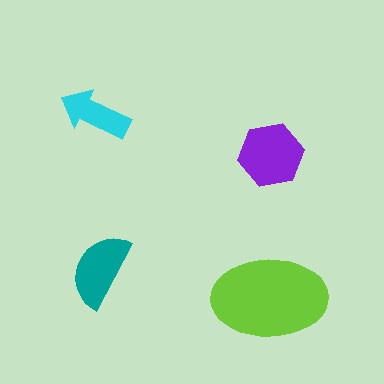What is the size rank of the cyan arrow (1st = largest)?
4th.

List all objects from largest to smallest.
The lime ellipse, the purple hexagon, the teal semicircle, the cyan arrow.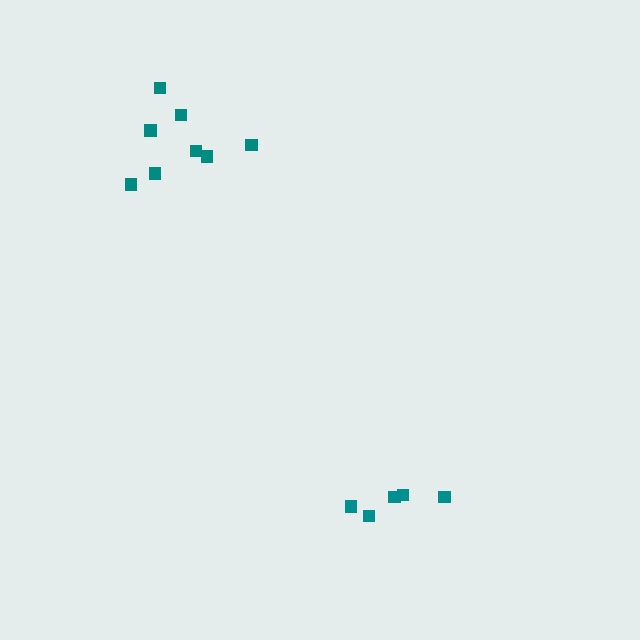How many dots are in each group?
Group 1: 5 dots, Group 2: 8 dots (13 total).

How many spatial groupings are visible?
There are 2 spatial groupings.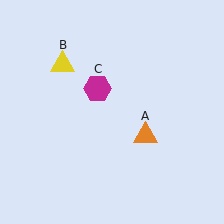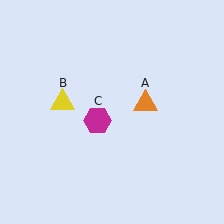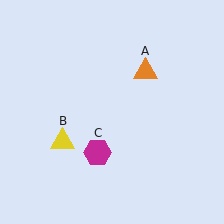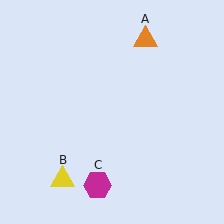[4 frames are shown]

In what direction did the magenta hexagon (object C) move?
The magenta hexagon (object C) moved down.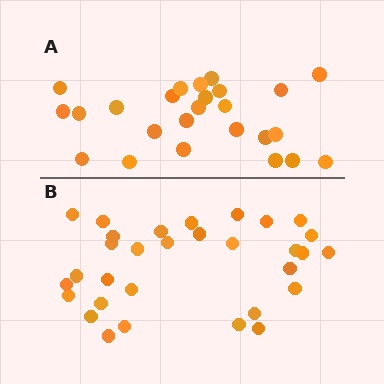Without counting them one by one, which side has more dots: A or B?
Region B (the bottom region) has more dots.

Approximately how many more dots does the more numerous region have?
Region B has about 6 more dots than region A.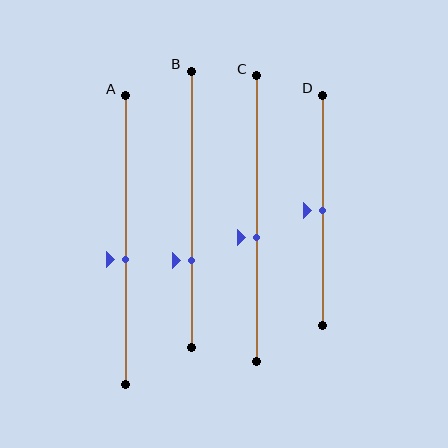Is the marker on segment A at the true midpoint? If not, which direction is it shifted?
No, the marker on segment A is shifted downward by about 7% of the segment length.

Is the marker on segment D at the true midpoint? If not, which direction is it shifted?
Yes, the marker on segment D is at the true midpoint.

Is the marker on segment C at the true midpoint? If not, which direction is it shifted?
No, the marker on segment C is shifted downward by about 7% of the segment length.